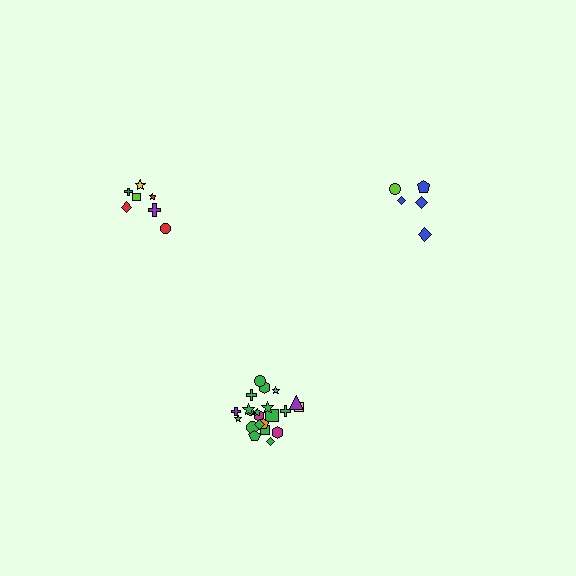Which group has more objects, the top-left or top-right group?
The top-left group.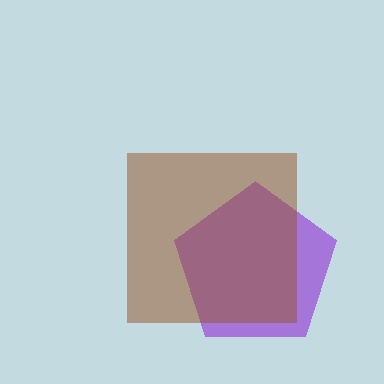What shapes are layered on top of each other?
The layered shapes are: a purple pentagon, a brown square.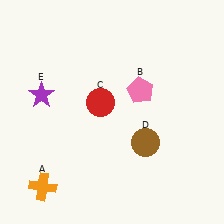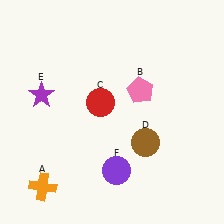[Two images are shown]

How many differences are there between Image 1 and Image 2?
There is 1 difference between the two images.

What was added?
A purple circle (F) was added in Image 2.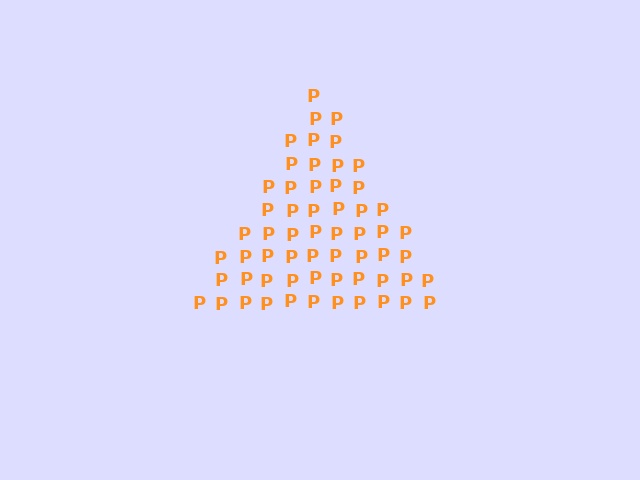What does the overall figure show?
The overall figure shows a triangle.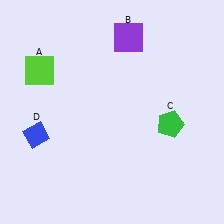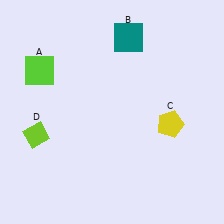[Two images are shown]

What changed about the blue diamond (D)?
In Image 1, D is blue. In Image 2, it changed to lime.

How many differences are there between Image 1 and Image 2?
There are 3 differences between the two images.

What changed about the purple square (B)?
In Image 1, B is purple. In Image 2, it changed to teal.